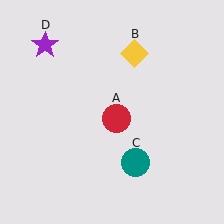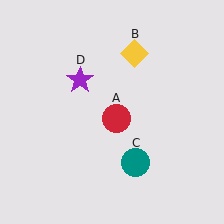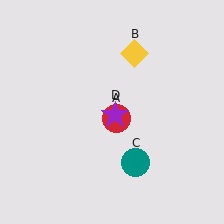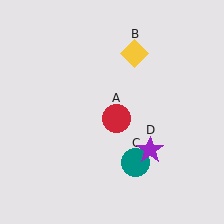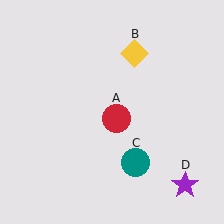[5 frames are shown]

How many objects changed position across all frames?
1 object changed position: purple star (object D).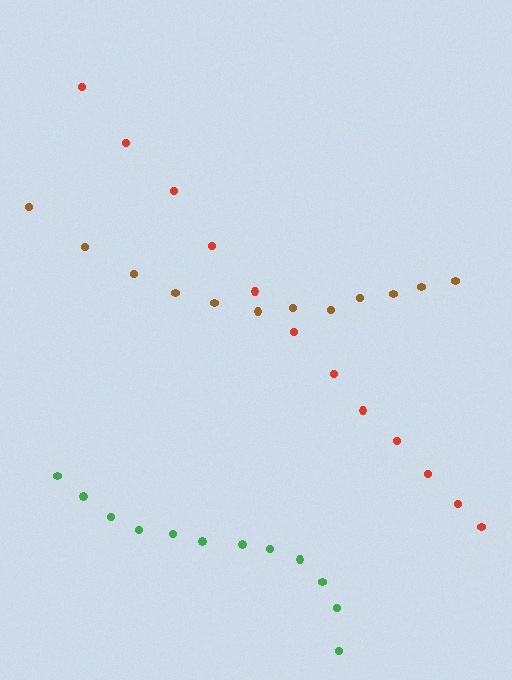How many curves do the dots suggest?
There are 3 distinct paths.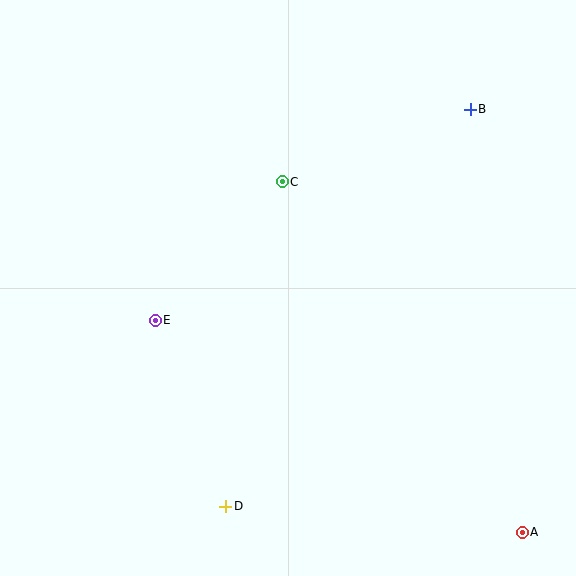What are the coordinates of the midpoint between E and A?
The midpoint between E and A is at (339, 426).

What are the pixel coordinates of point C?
Point C is at (282, 182).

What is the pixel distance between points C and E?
The distance between C and E is 188 pixels.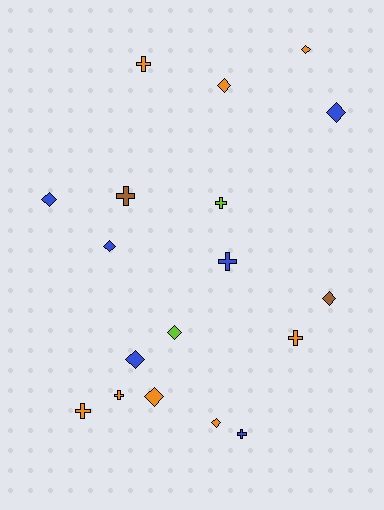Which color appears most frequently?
Orange, with 8 objects.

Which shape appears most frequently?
Diamond, with 10 objects.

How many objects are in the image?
There are 18 objects.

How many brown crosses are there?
There is 1 brown cross.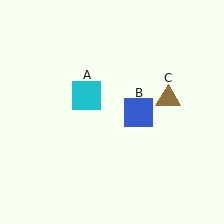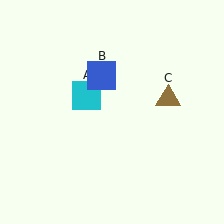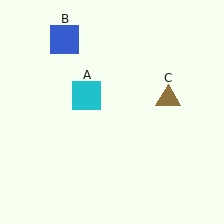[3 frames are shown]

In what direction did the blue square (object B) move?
The blue square (object B) moved up and to the left.